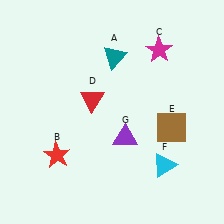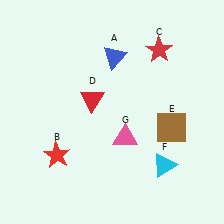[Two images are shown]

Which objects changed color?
A changed from teal to blue. C changed from magenta to red. G changed from purple to pink.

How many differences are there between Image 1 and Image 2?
There are 3 differences between the two images.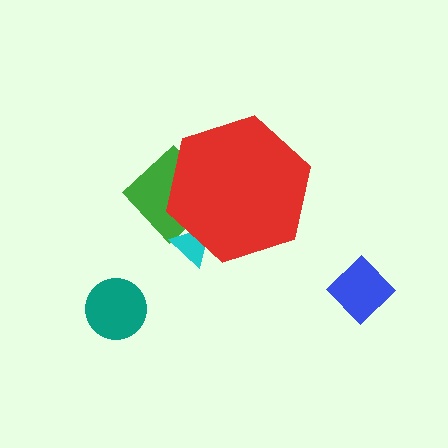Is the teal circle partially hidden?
No, the teal circle is fully visible.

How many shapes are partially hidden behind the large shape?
2 shapes are partially hidden.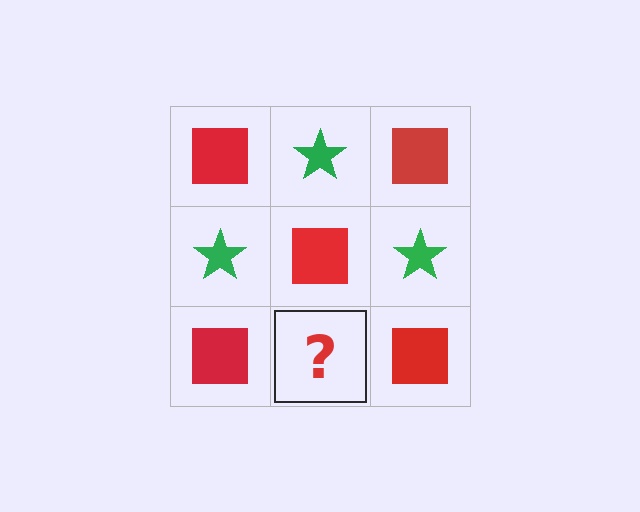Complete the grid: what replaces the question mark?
The question mark should be replaced with a green star.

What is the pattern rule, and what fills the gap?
The rule is that it alternates red square and green star in a checkerboard pattern. The gap should be filled with a green star.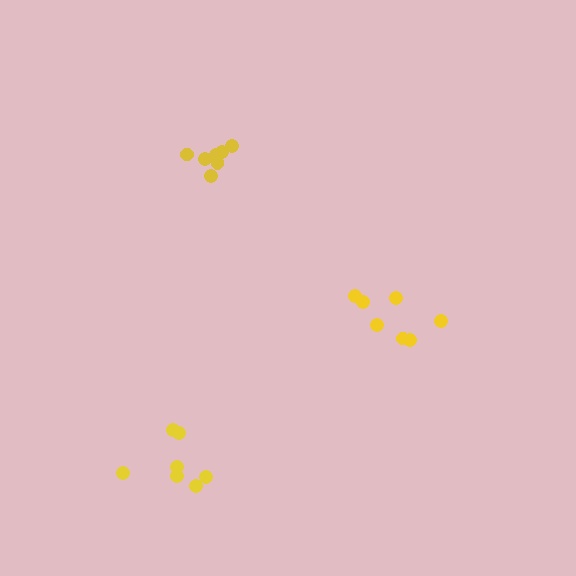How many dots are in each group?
Group 1: 7 dots, Group 2: 7 dots, Group 3: 7 dots (21 total).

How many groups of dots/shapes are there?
There are 3 groups.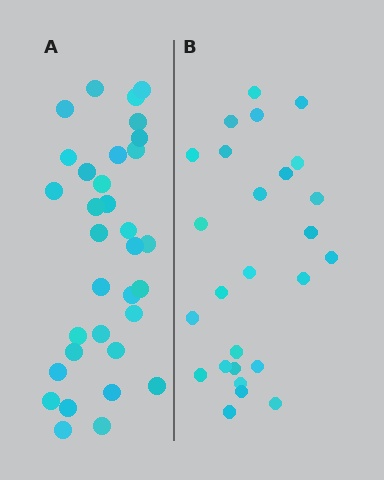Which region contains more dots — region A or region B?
Region A (the left region) has more dots.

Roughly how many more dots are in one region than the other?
Region A has roughly 8 or so more dots than region B.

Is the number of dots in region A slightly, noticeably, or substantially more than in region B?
Region A has noticeably more, but not dramatically so. The ratio is roughly 1.3 to 1.